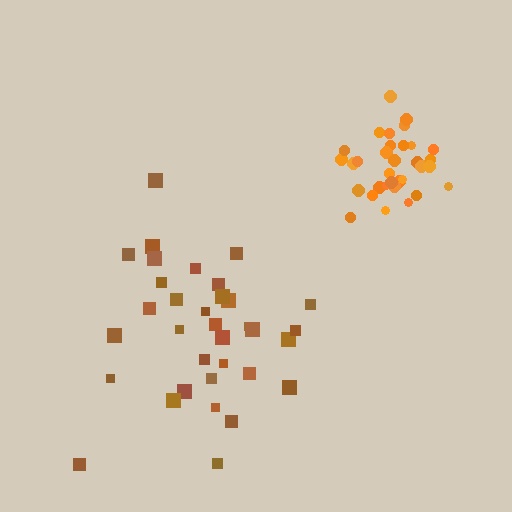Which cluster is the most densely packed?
Orange.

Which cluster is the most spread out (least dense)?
Brown.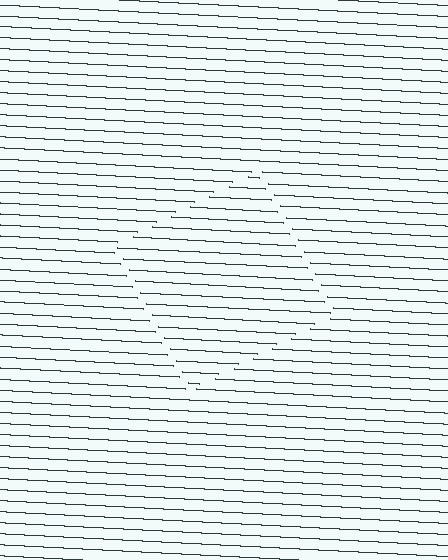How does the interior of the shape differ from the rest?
The interior of the shape contains the same grating, shifted by half a period — the contour is defined by the phase discontinuity where line-ends from the inner and outer gratings abut.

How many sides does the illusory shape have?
4 sides — the line-ends trace a square.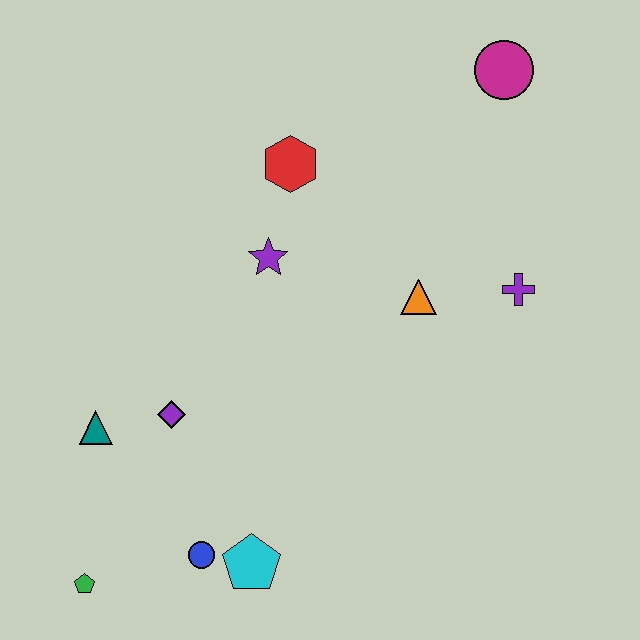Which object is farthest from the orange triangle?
The green pentagon is farthest from the orange triangle.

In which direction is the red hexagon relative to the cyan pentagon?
The red hexagon is above the cyan pentagon.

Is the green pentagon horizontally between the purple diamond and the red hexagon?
No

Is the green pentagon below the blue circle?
Yes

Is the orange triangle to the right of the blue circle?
Yes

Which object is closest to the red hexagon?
The purple star is closest to the red hexagon.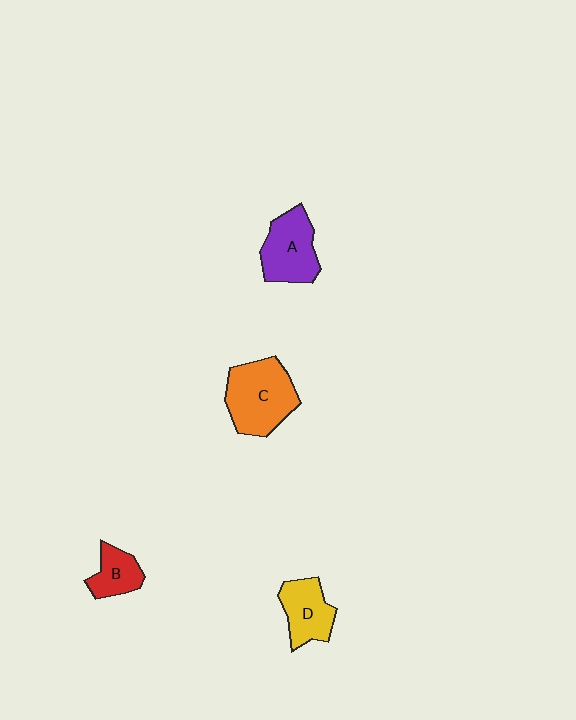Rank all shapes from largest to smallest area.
From largest to smallest: C (orange), A (purple), D (yellow), B (red).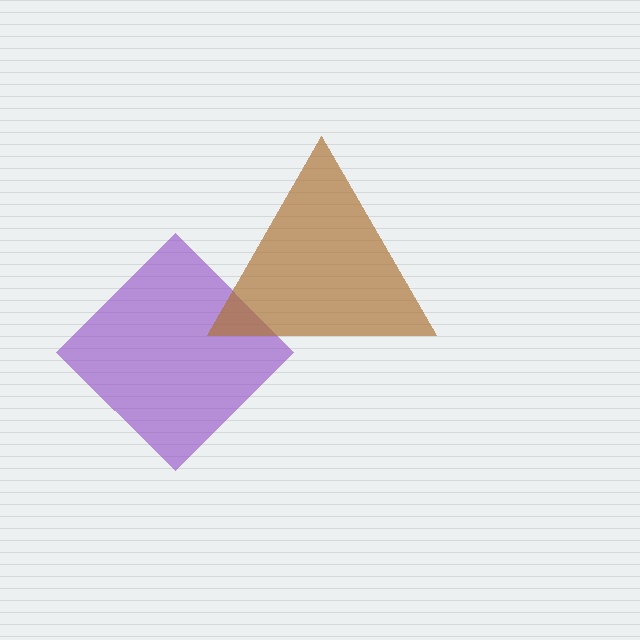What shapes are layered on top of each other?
The layered shapes are: a purple diamond, a brown triangle.